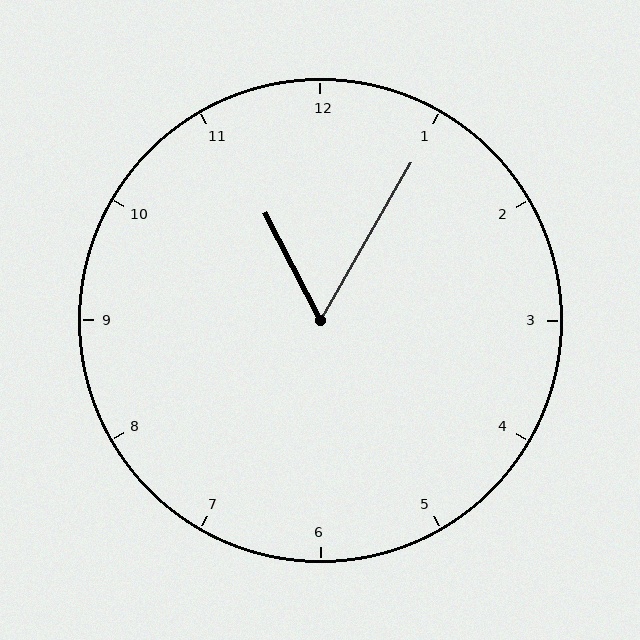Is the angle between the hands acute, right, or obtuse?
It is acute.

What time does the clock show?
11:05.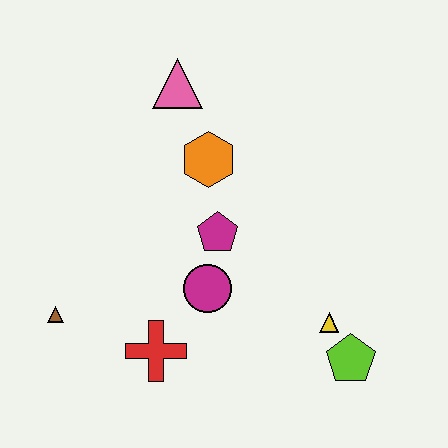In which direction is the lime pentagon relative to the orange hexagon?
The lime pentagon is below the orange hexagon.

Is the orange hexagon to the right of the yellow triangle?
No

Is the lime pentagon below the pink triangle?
Yes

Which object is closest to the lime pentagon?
The yellow triangle is closest to the lime pentagon.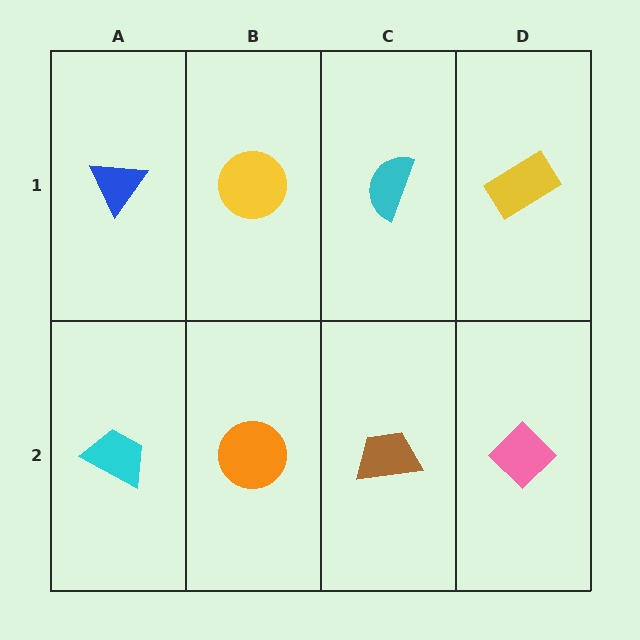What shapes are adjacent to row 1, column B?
An orange circle (row 2, column B), a blue triangle (row 1, column A), a cyan semicircle (row 1, column C).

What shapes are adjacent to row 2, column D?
A yellow rectangle (row 1, column D), a brown trapezoid (row 2, column C).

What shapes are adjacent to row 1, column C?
A brown trapezoid (row 2, column C), a yellow circle (row 1, column B), a yellow rectangle (row 1, column D).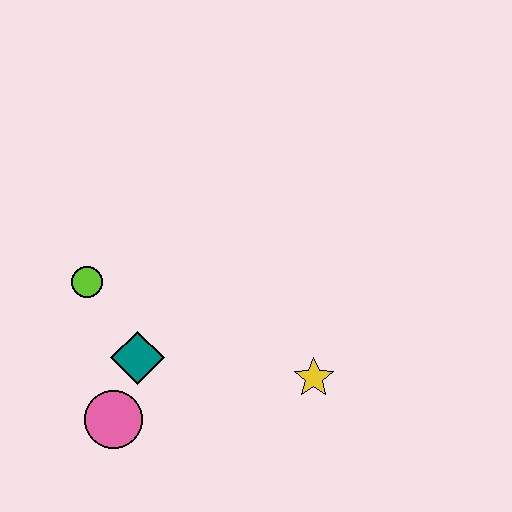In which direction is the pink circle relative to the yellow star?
The pink circle is to the left of the yellow star.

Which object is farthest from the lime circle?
The yellow star is farthest from the lime circle.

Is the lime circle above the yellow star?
Yes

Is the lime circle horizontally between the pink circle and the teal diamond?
No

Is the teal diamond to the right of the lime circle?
Yes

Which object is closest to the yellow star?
The teal diamond is closest to the yellow star.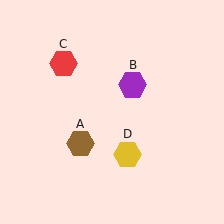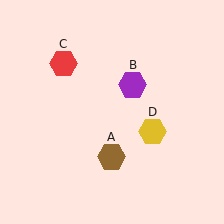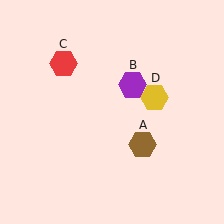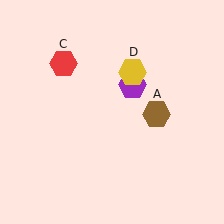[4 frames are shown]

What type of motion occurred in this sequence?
The brown hexagon (object A), yellow hexagon (object D) rotated counterclockwise around the center of the scene.